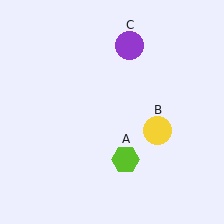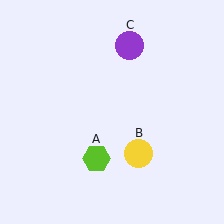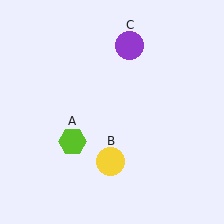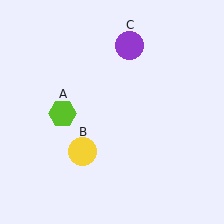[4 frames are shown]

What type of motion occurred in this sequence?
The lime hexagon (object A), yellow circle (object B) rotated clockwise around the center of the scene.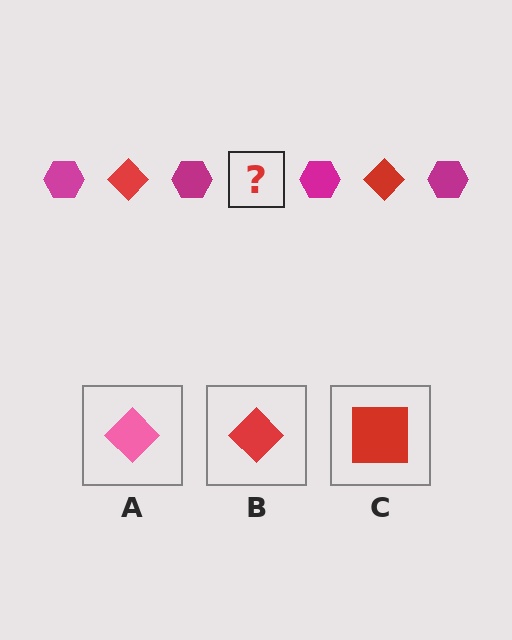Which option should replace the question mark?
Option B.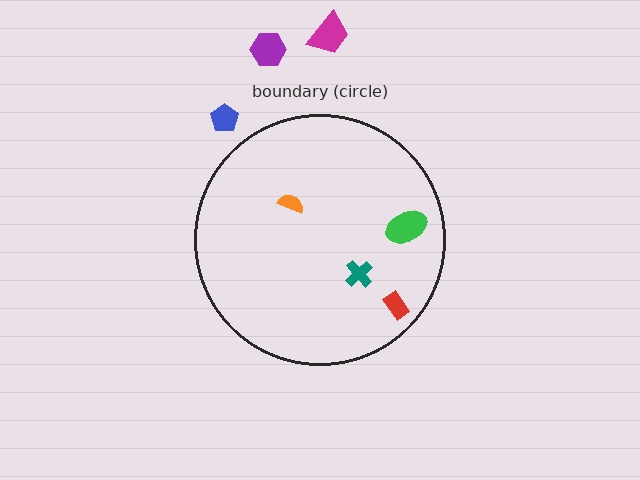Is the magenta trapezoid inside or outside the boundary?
Outside.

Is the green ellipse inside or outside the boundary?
Inside.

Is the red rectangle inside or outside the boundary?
Inside.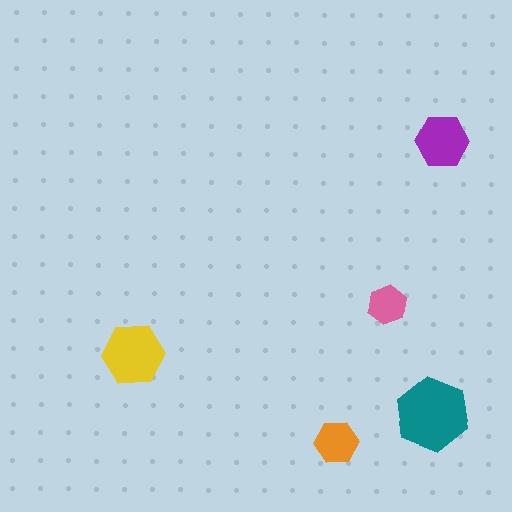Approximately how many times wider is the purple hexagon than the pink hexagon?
About 1.5 times wider.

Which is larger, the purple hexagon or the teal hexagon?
The teal one.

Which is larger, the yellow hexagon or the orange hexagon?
The yellow one.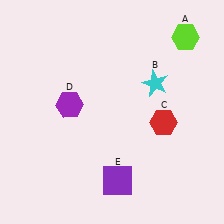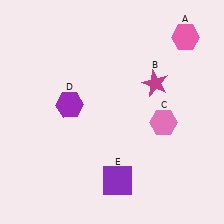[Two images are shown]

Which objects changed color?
A changed from lime to pink. B changed from cyan to magenta. C changed from red to pink.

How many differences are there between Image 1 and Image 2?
There are 3 differences between the two images.